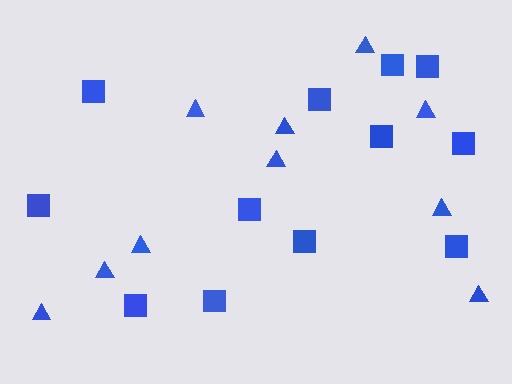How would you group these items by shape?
There are 2 groups: one group of triangles (10) and one group of squares (12).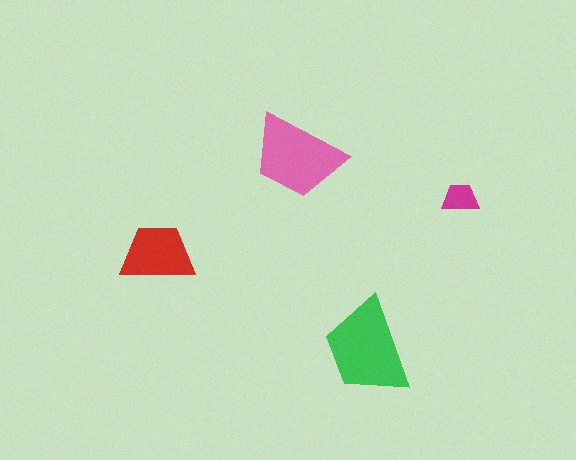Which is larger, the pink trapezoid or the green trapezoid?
The green one.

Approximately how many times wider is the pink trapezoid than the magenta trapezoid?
About 2.5 times wider.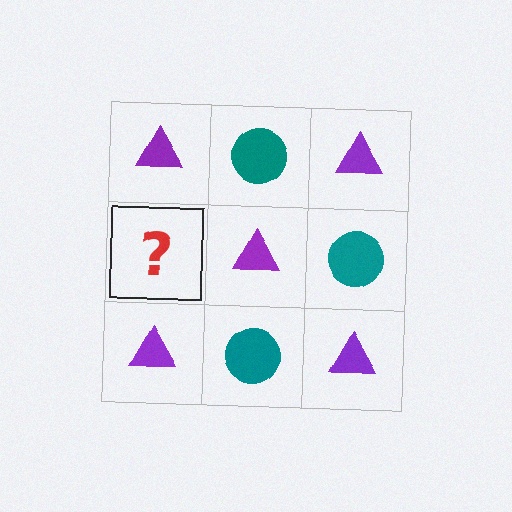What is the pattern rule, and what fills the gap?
The rule is that it alternates purple triangle and teal circle in a checkerboard pattern. The gap should be filled with a teal circle.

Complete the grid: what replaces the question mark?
The question mark should be replaced with a teal circle.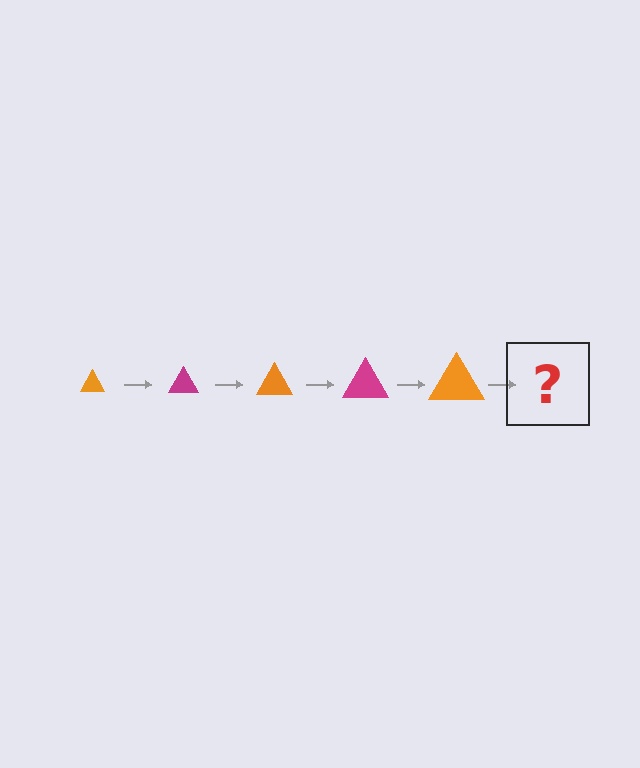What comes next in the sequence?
The next element should be a magenta triangle, larger than the previous one.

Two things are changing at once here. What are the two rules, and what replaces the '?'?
The two rules are that the triangle grows larger each step and the color cycles through orange and magenta. The '?' should be a magenta triangle, larger than the previous one.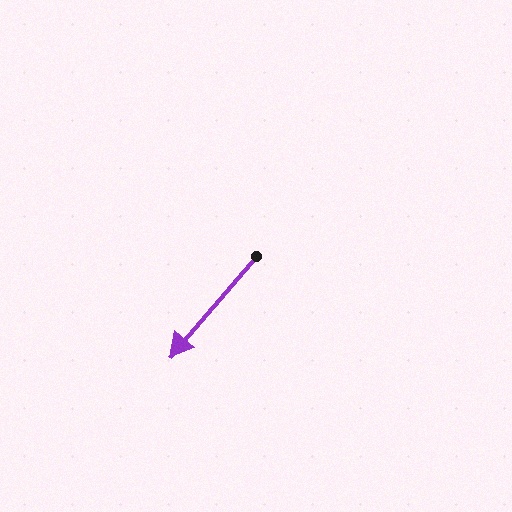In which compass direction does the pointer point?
Southwest.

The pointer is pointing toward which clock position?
Roughly 7 o'clock.